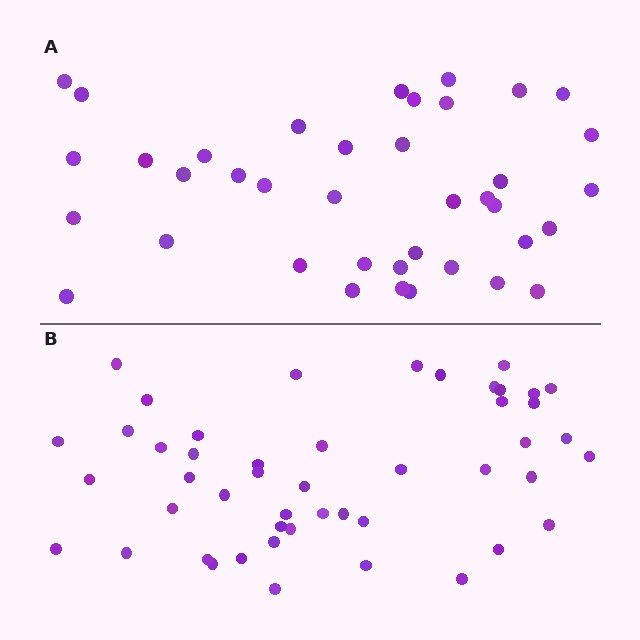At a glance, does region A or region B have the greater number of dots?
Region B (the bottom region) has more dots.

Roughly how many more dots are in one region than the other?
Region B has roughly 8 or so more dots than region A.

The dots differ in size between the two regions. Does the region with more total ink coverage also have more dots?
No. Region A has more total ink coverage because its dots are larger, but region B actually contains more individual dots. Total area can be misleading — the number of items is what matters here.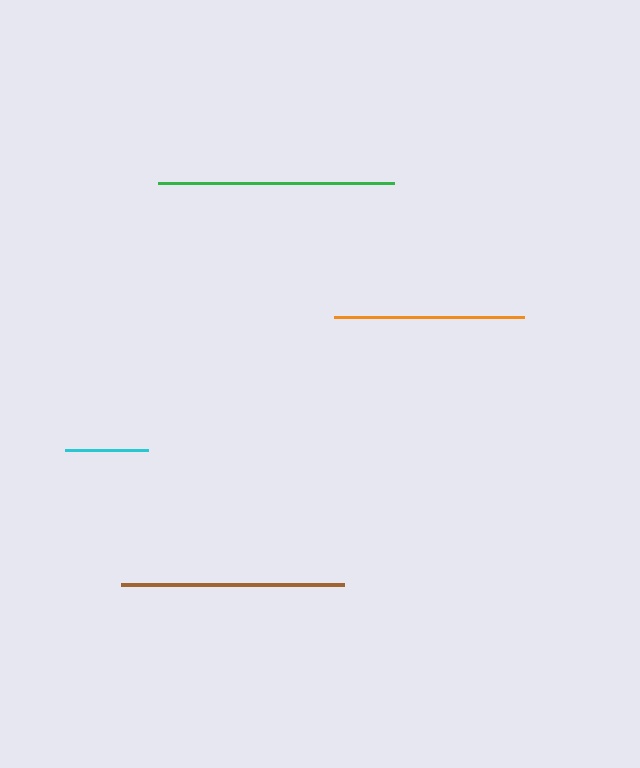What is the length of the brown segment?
The brown segment is approximately 222 pixels long.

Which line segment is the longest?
The green line is the longest at approximately 236 pixels.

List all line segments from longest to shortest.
From longest to shortest: green, brown, orange, cyan.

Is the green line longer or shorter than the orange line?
The green line is longer than the orange line.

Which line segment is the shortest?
The cyan line is the shortest at approximately 84 pixels.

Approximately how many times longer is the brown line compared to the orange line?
The brown line is approximately 1.2 times the length of the orange line.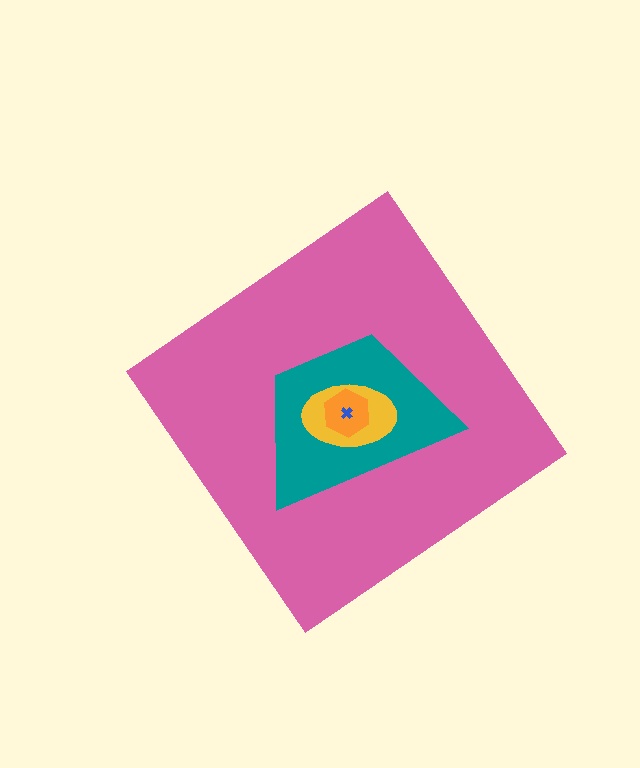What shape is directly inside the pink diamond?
The teal trapezoid.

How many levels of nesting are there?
5.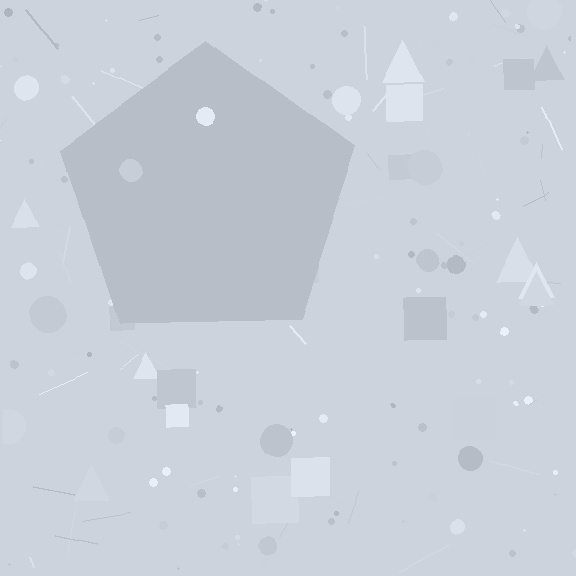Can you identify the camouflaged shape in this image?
The camouflaged shape is a pentagon.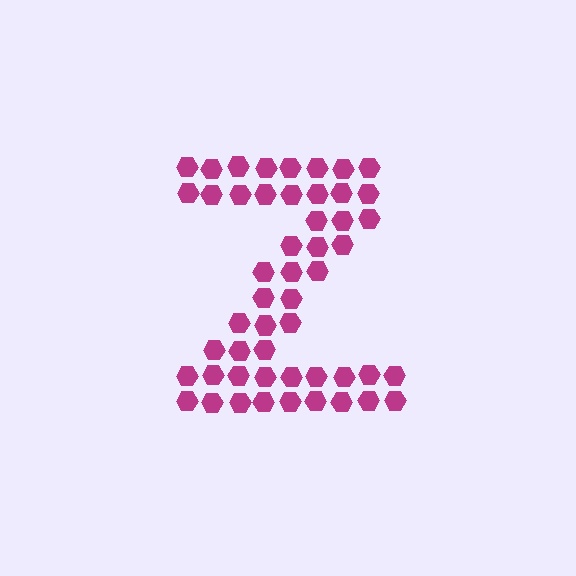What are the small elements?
The small elements are hexagons.